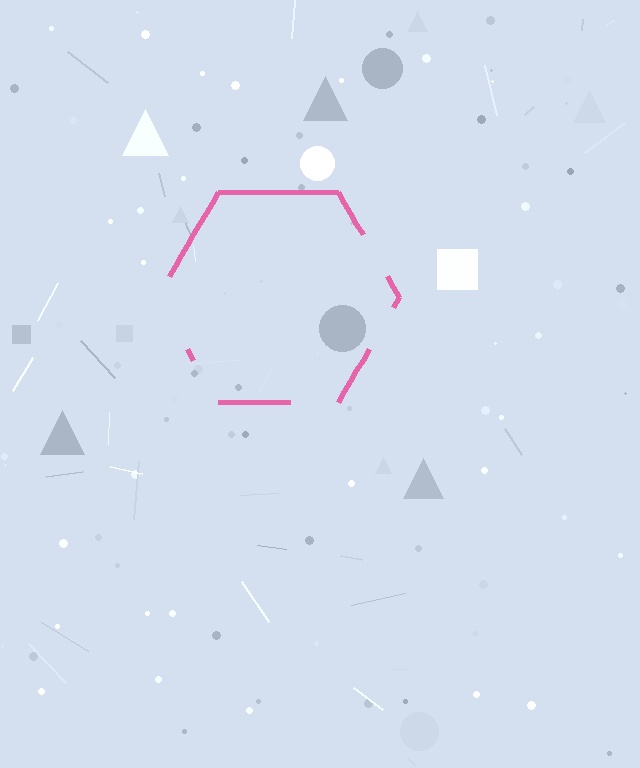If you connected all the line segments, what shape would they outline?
They would outline a hexagon.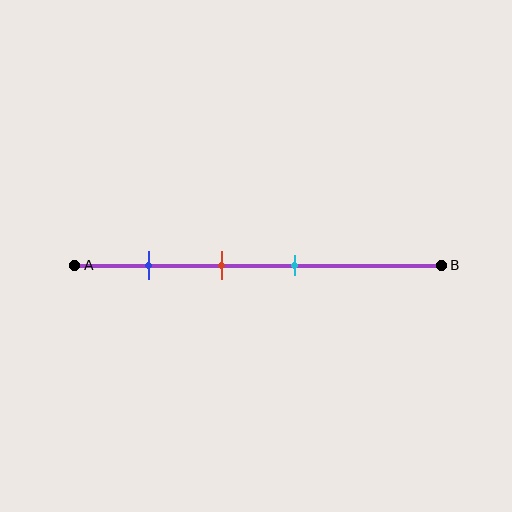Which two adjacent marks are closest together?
The red and cyan marks are the closest adjacent pair.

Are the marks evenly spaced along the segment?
Yes, the marks are approximately evenly spaced.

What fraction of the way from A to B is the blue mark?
The blue mark is approximately 20% (0.2) of the way from A to B.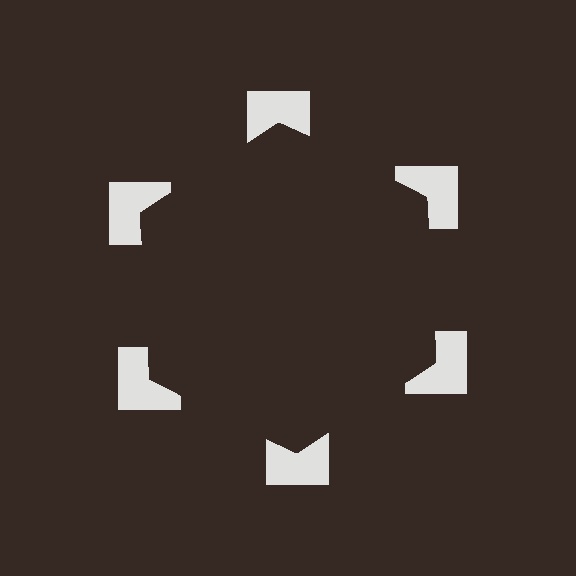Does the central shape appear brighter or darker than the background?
It typically appears slightly darker than the background, even though no actual brightness change is drawn.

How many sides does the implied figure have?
6 sides.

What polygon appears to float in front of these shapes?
An illusory hexagon — its edges are inferred from the aligned wedge cuts in the notched squares, not physically drawn.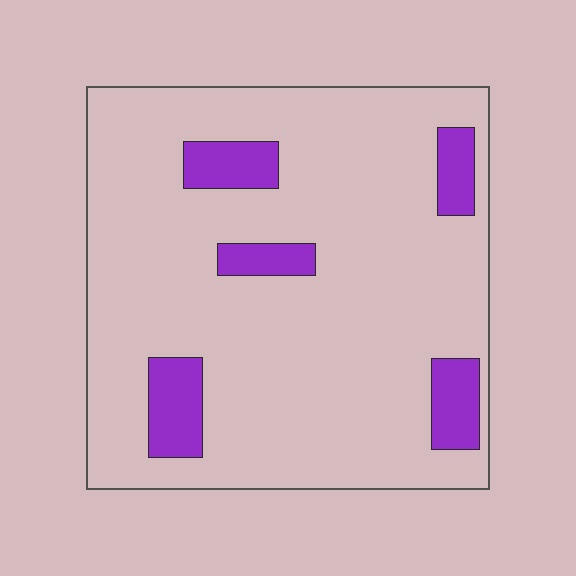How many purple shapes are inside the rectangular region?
5.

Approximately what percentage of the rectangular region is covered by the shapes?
Approximately 15%.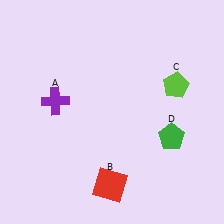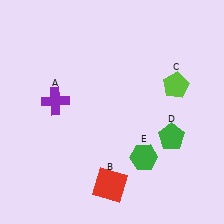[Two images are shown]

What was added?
A green hexagon (E) was added in Image 2.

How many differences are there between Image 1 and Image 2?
There is 1 difference between the two images.